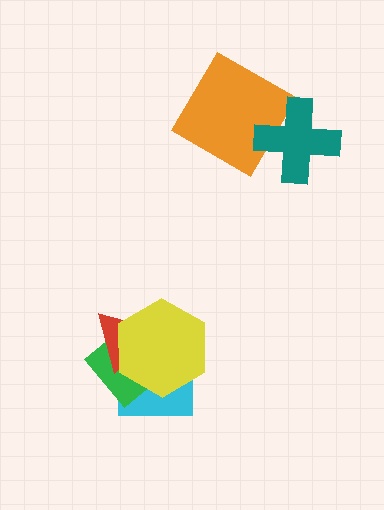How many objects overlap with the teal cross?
1 object overlaps with the teal cross.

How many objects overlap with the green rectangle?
3 objects overlap with the green rectangle.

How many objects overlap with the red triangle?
3 objects overlap with the red triangle.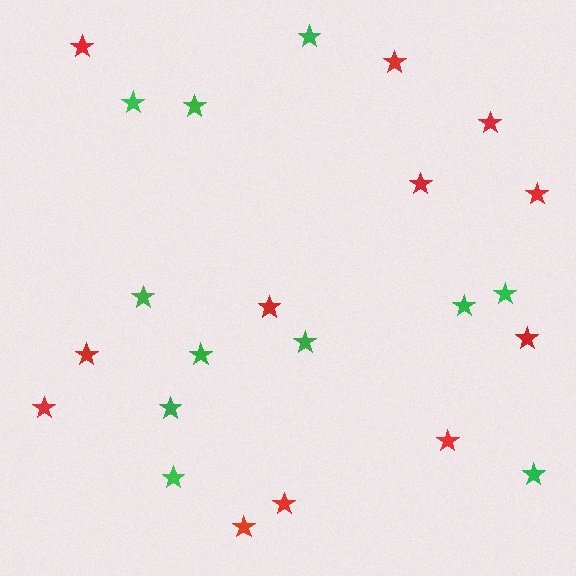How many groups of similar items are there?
There are 2 groups: one group of red stars (12) and one group of green stars (11).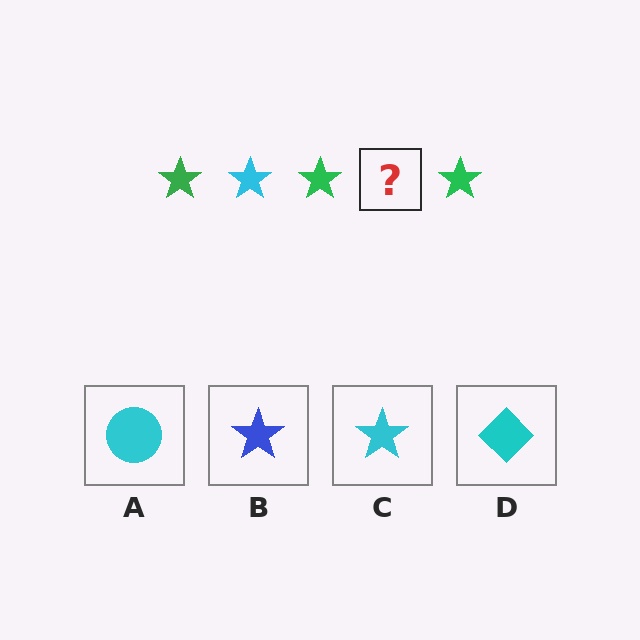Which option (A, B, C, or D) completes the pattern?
C.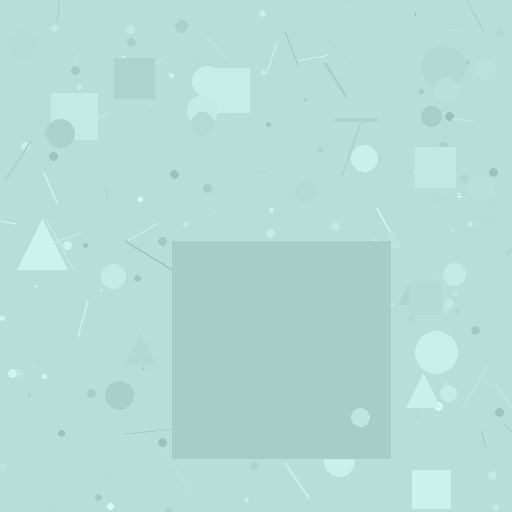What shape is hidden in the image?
A square is hidden in the image.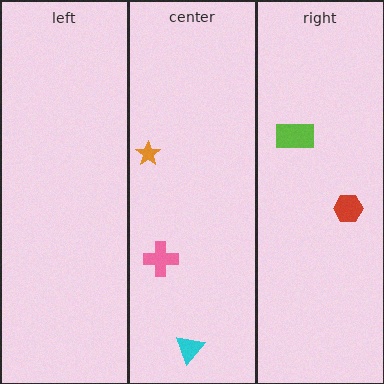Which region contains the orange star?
The center region.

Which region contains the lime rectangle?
The right region.